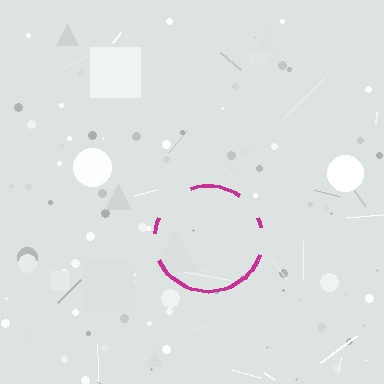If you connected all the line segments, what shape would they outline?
They would outline a circle.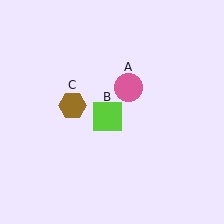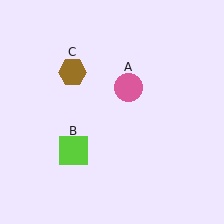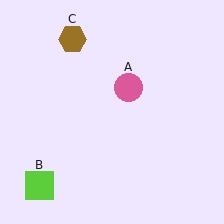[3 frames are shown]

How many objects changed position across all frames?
2 objects changed position: lime square (object B), brown hexagon (object C).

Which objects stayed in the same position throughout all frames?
Pink circle (object A) remained stationary.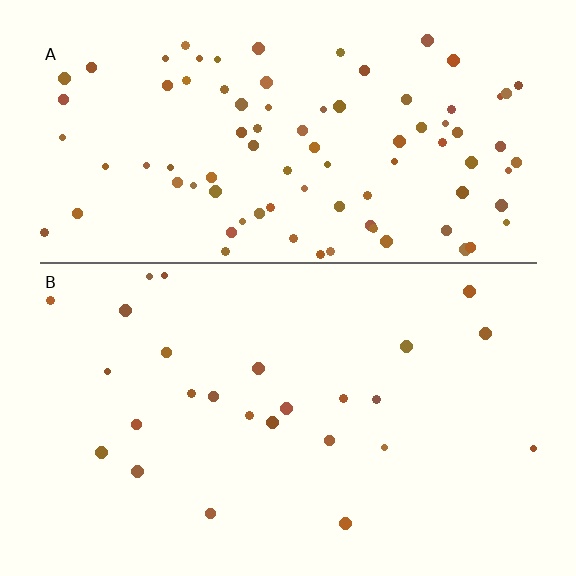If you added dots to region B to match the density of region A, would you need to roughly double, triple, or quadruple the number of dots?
Approximately quadruple.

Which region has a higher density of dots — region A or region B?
A (the top).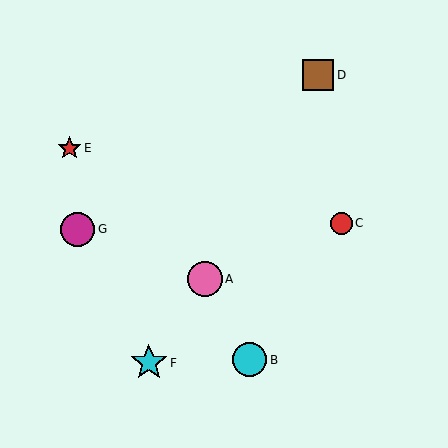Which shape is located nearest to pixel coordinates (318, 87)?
The brown square (labeled D) at (318, 75) is nearest to that location.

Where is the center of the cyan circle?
The center of the cyan circle is at (250, 360).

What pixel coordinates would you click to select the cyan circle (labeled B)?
Click at (250, 360) to select the cyan circle B.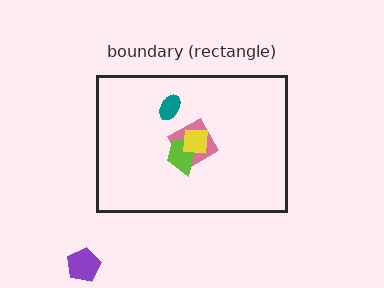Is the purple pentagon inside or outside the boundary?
Outside.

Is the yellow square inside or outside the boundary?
Inside.